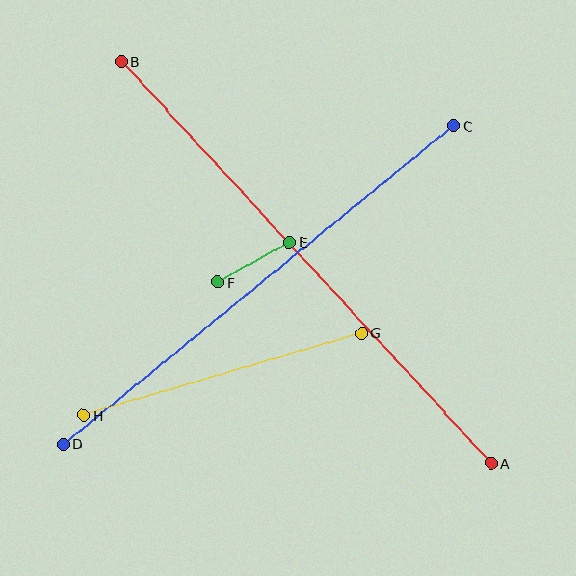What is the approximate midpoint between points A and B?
The midpoint is at approximately (306, 262) pixels.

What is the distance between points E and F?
The distance is approximately 82 pixels.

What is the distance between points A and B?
The distance is approximately 546 pixels.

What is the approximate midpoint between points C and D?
The midpoint is at approximately (259, 285) pixels.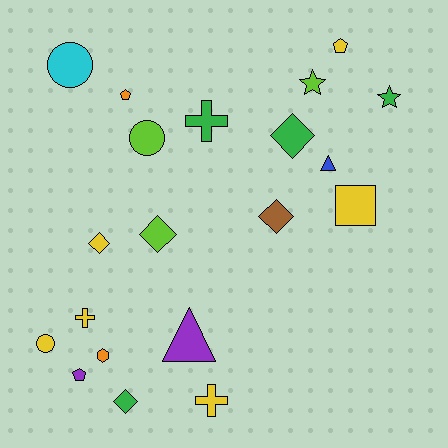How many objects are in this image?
There are 20 objects.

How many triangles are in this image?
There are 2 triangles.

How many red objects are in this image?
There are no red objects.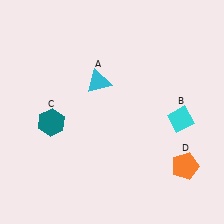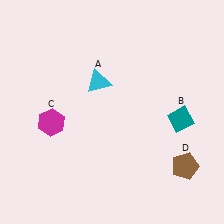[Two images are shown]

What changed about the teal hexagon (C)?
In Image 1, C is teal. In Image 2, it changed to magenta.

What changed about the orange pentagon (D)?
In Image 1, D is orange. In Image 2, it changed to brown.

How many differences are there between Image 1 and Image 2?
There are 3 differences between the two images.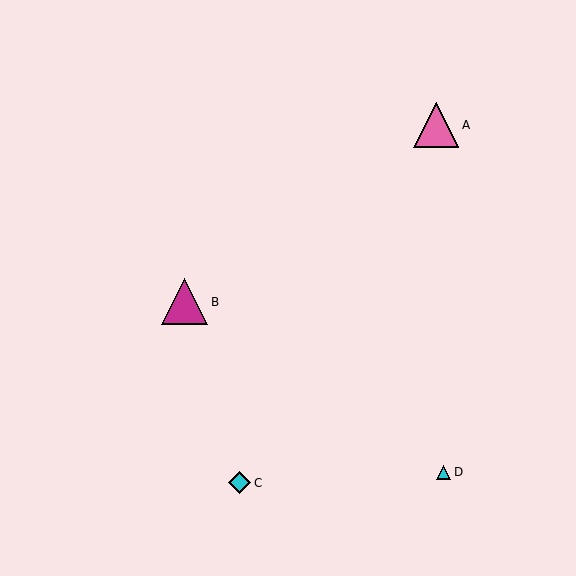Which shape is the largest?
The magenta triangle (labeled B) is the largest.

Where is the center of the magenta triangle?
The center of the magenta triangle is at (184, 302).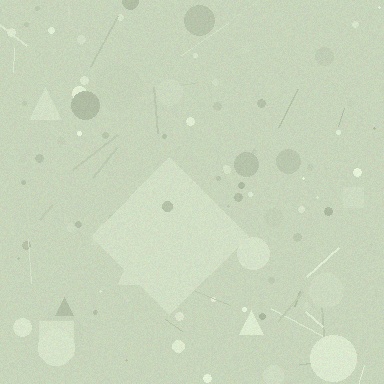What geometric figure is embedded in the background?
A diamond is embedded in the background.